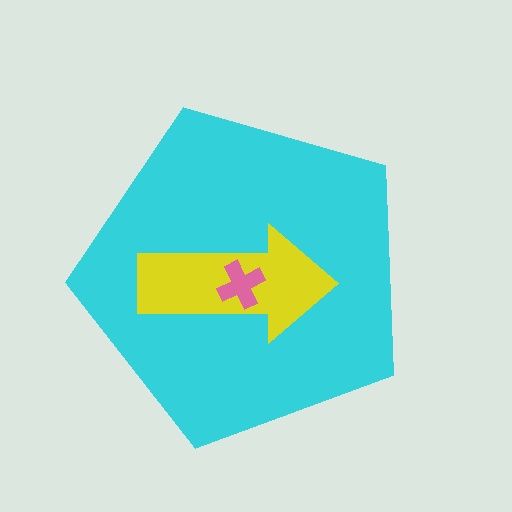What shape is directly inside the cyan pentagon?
The yellow arrow.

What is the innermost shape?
The pink cross.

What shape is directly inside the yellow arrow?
The pink cross.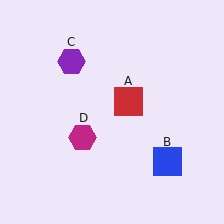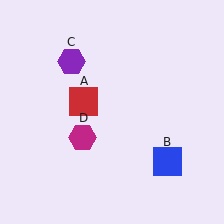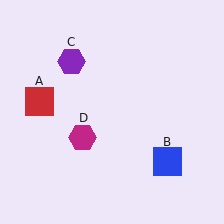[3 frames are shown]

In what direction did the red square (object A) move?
The red square (object A) moved left.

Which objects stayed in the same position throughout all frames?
Blue square (object B) and purple hexagon (object C) and magenta hexagon (object D) remained stationary.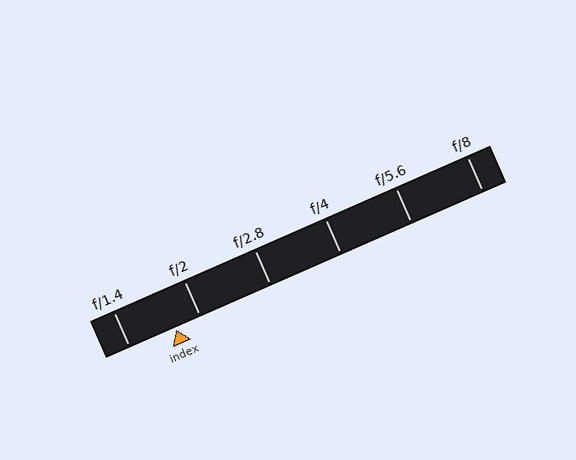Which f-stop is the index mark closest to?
The index mark is closest to f/2.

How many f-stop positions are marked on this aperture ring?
There are 6 f-stop positions marked.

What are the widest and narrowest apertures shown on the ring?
The widest aperture shown is f/1.4 and the narrowest is f/8.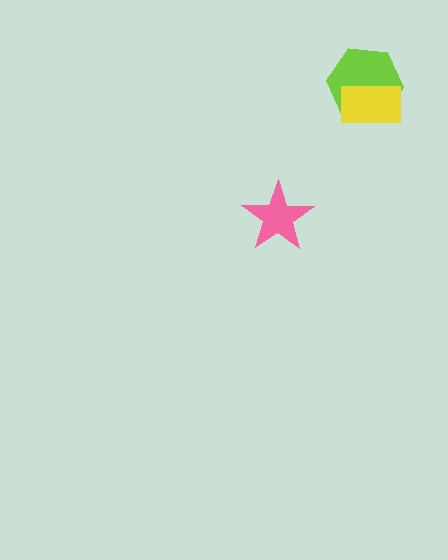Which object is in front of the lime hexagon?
The yellow rectangle is in front of the lime hexagon.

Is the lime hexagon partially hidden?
Yes, it is partially covered by another shape.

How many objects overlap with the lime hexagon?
1 object overlaps with the lime hexagon.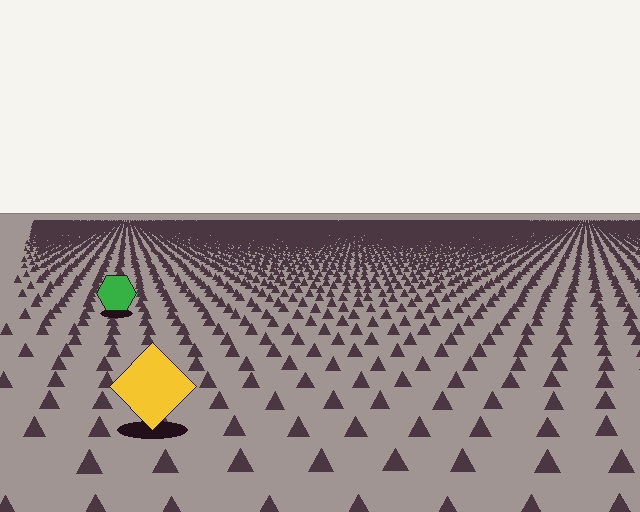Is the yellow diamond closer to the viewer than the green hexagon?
Yes. The yellow diamond is closer — you can tell from the texture gradient: the ground texture is coarser near it.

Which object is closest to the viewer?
The yellow diamond is closest. The texture marks near it are larger and more spread out.